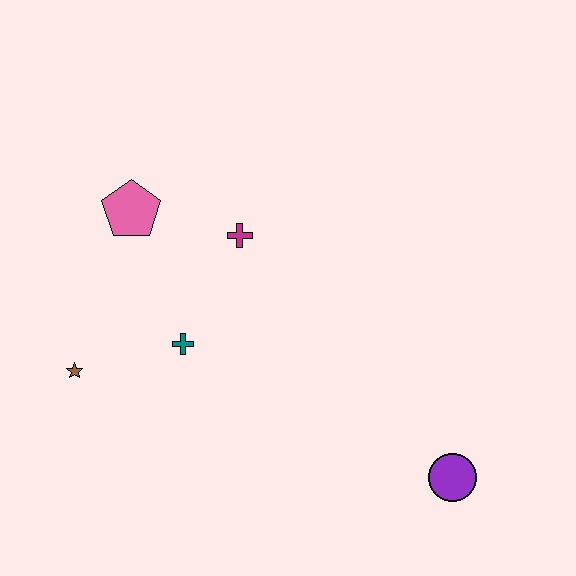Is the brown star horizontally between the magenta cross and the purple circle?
No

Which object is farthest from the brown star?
The purple circle is farthest from the brown star.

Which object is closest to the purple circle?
The teal cross is closest to the purple circle.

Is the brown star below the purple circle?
No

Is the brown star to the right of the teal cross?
No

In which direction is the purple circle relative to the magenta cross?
The purple circle is below the magenta cross.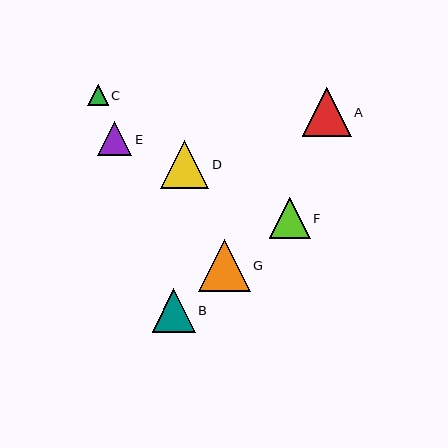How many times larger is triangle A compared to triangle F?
Triangle A is approximately 1.2 times the size of triangle F.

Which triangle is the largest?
Triangle G is the largest with a size of approximately 52 pixels.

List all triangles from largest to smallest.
From largest to smallest: G, A, D, B, F, E, C.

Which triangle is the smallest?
Triangle C is the smallest with a size of approximately 21 pixels.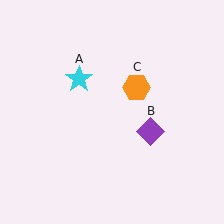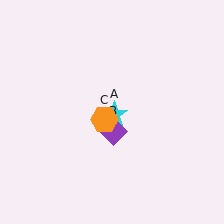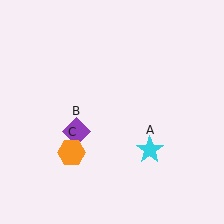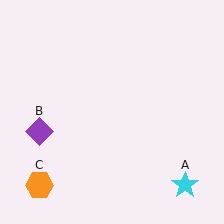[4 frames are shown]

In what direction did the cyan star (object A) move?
The cyan star (object A) moved down and to the right.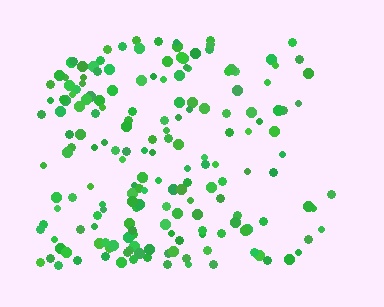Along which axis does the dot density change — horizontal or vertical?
Horizontal.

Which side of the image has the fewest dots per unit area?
The right.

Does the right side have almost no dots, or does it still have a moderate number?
Still a moderate number, just noticeably fewer than the left.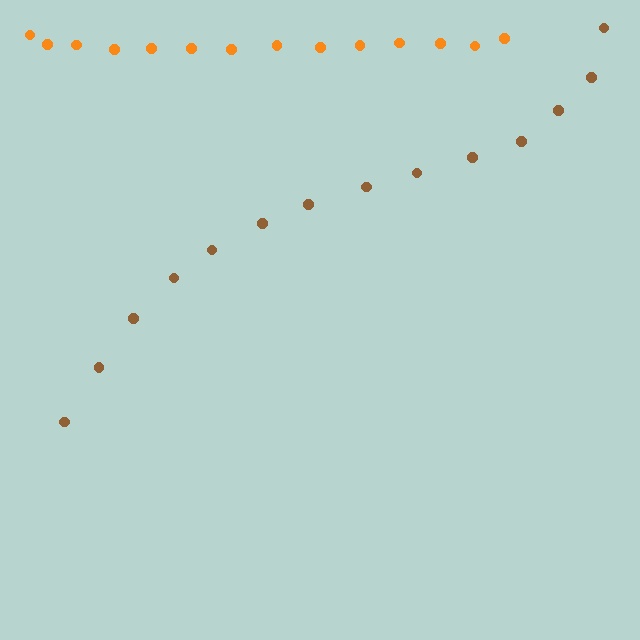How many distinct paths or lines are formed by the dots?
There are 2 distinct paths.